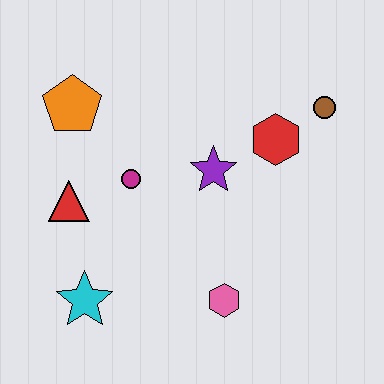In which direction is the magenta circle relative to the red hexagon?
The magenta circle is to the left of the red hexagon.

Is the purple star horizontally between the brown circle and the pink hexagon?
No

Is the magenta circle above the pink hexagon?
Yes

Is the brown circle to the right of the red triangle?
Yes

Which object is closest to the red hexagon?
The brown circle is closest to the red hexagon.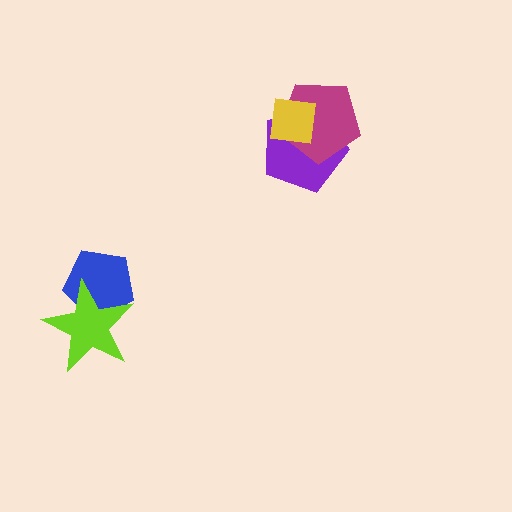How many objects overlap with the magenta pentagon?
2 objects overlap with the magenta pentagon.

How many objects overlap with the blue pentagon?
1 object overlaps with the blue pentagon.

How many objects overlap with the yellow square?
2 objects overlap with the yellow square.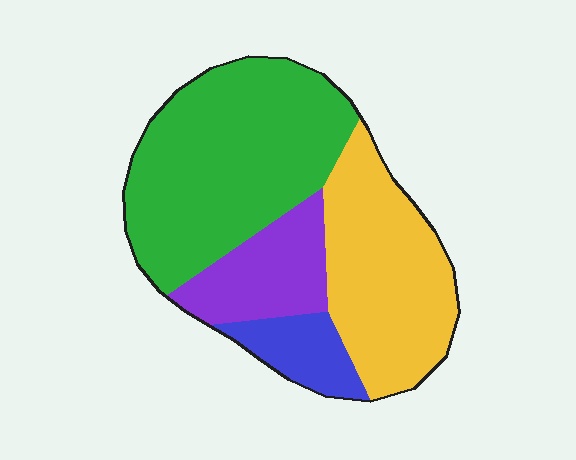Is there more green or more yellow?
Green.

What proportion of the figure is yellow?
Yellow takes up about one third (1/3) of the figure.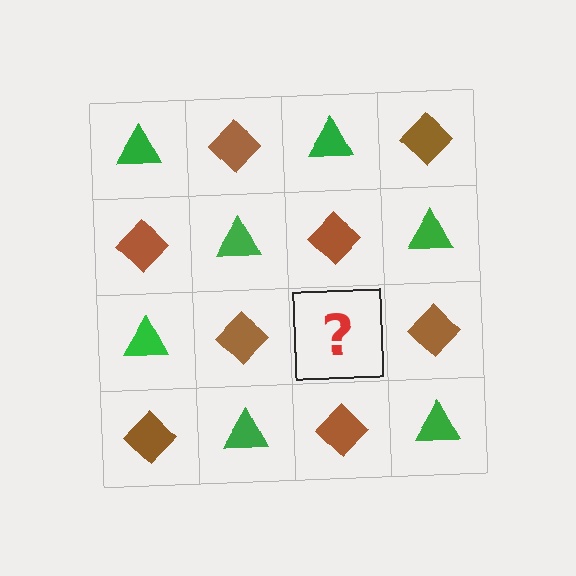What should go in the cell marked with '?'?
The missing cell should contain a green triangle.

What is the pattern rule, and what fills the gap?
The rule is that it alternates green triangle and brown diamond in a checkerboard pattern. The gap should be filled with a green triangle.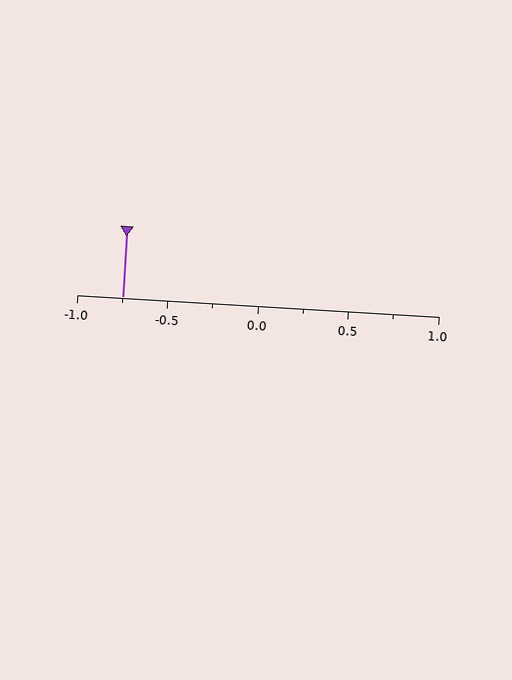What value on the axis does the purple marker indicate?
The marker indicates approximately -0.75.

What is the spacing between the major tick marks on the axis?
The major ticks are spaced 0.5 apart.